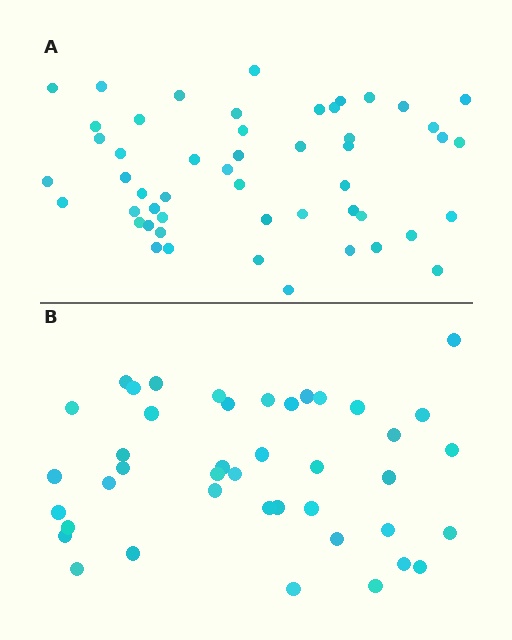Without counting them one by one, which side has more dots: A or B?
Region A (the top region) has more dots.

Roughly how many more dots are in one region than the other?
Region A has roughly 8 or so more dots than region B.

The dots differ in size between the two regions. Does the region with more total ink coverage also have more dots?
No. Region B has more total ink coverage because its dots are larger, but region A actually contains more individual dots. Total area can be misleading — the number of items is what matters here.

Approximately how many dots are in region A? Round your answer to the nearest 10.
About 50 dots. (The exact count is 51, which rounds to 50.)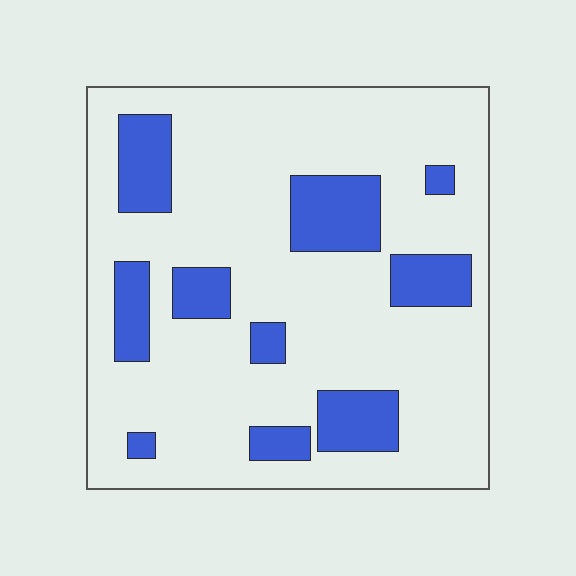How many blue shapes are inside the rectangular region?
10.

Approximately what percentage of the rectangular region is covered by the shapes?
Approximately 20%.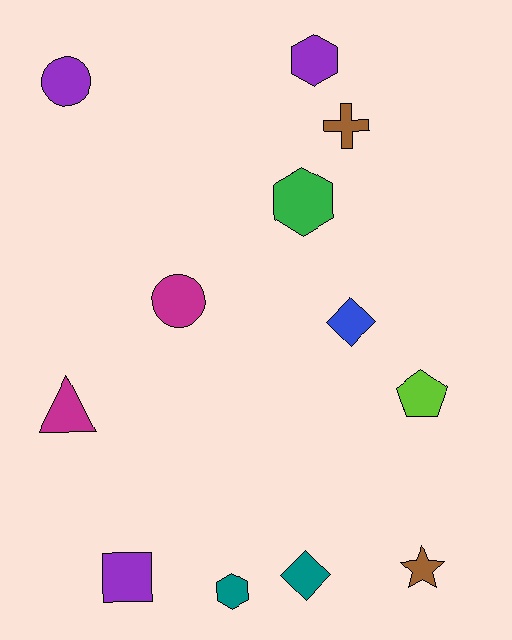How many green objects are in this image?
There is 1 green object.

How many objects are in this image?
There are 12 objects.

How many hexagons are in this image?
There are 3 hexagons.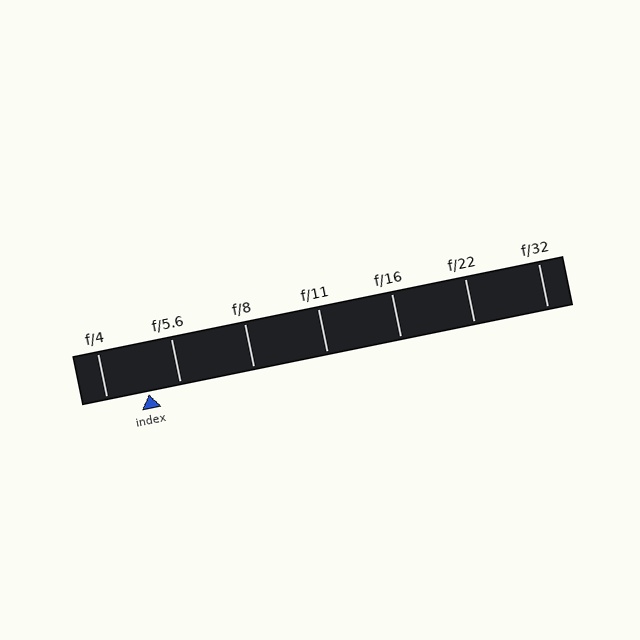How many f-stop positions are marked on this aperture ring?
There are 7 f-stop positions marked.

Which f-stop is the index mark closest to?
The index mark is closest to f/5.6.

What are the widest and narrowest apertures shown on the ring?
The widest aperture shown is f/4 and the narrowest is f/32.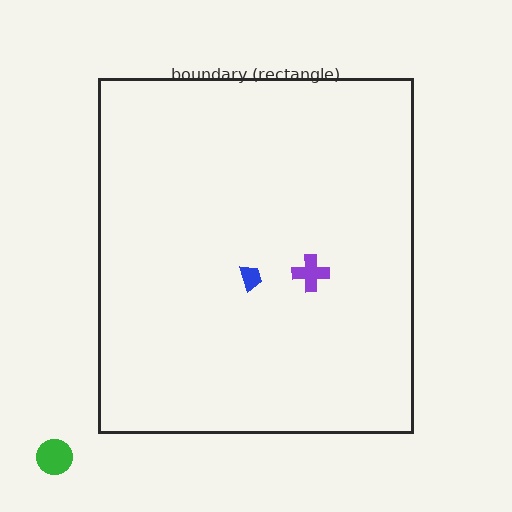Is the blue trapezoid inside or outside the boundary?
Inside.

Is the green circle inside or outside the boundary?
Outside.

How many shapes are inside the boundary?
2 inside, 1 outside.